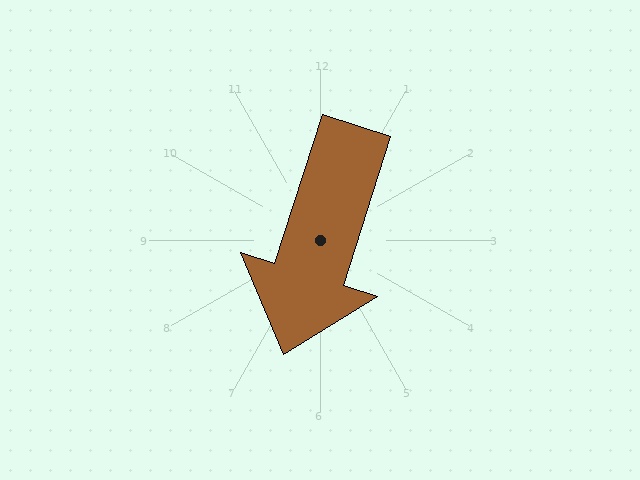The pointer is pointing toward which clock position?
Roughly 7 o'clock.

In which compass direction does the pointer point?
South.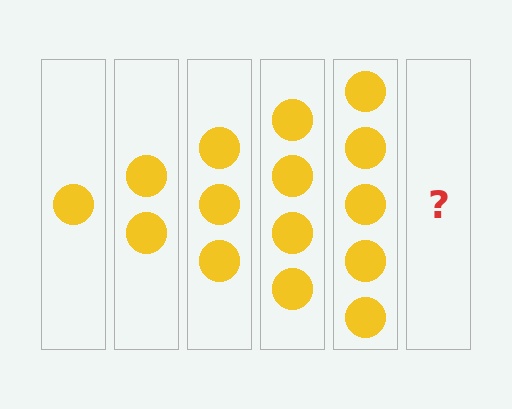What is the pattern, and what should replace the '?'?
The pattern is that each step adds one more circle. The '?' should be 6 circles.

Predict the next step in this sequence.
The next step is 6 circles.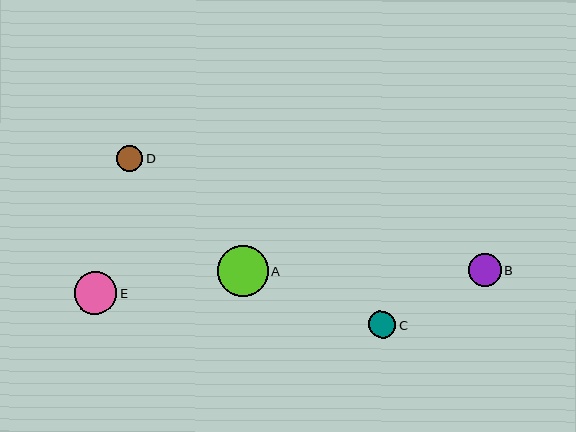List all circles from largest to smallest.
From largest to smallest: A, E, B, C, D.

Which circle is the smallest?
Circle D is the smallest with a size of approximately 26 pixels.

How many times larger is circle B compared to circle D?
Circle B is approximately 1.3 times the size of circle D.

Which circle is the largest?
Circle A is the largest with a size of approximately 51 pixels.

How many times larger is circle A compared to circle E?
Circle A is approximately 1.2 times the size of circle E.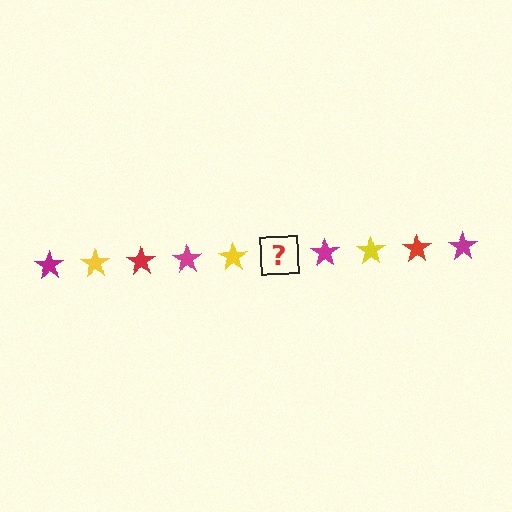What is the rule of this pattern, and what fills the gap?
The rule is that the pattern cycles through magenta, yellow, red stars. The gap should be filled with a red star.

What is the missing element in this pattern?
The missing element is a red star.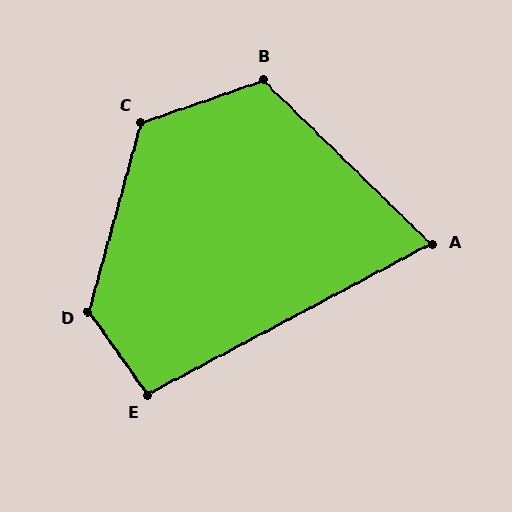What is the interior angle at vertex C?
Approximately 125 degrees (obtuse).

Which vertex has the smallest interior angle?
A, at approximately 72 degrees.